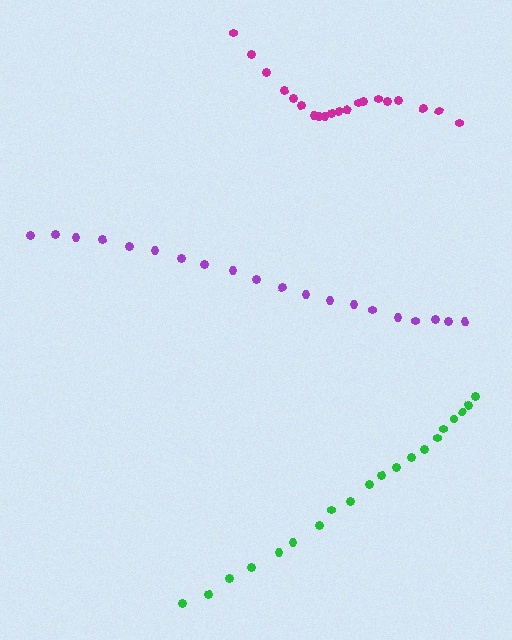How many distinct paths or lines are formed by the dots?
There are 3 distinct paths.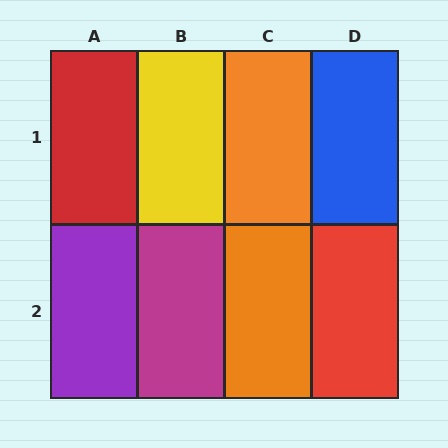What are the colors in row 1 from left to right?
Red, yellow, orange, blue.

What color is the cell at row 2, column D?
Red.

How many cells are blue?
1 cell is blue.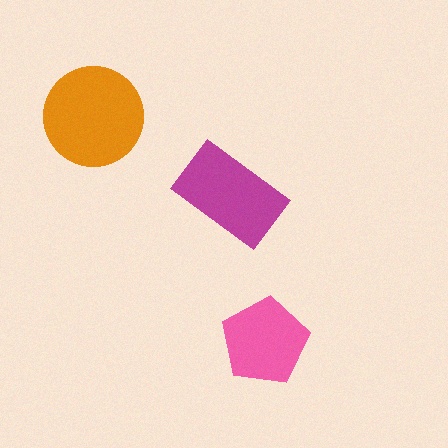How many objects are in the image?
There are 3 objects in the image.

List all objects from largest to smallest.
The orange circle, the magenta rectangle, the pink pentagon.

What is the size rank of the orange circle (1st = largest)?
1st.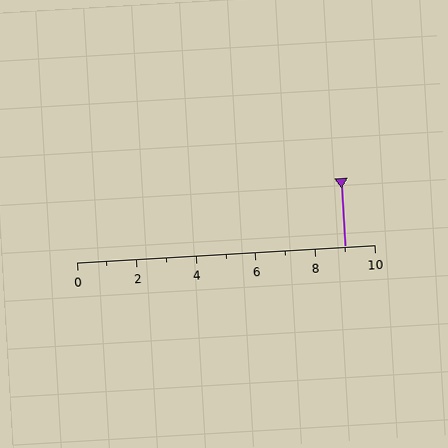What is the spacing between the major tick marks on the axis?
The major ticks are spaced 2 apart.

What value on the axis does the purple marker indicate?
The marker indicates approximately 9.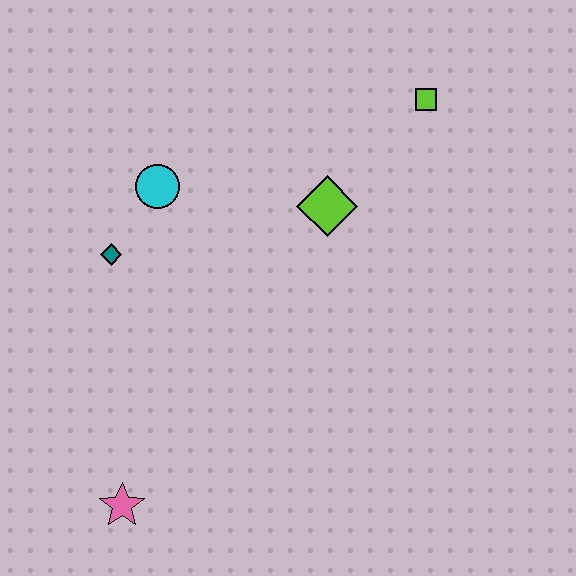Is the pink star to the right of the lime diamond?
No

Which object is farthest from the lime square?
The pink star is farthest from the lime square.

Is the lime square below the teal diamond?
No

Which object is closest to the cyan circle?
The teal diamond is closest to the cyan circle.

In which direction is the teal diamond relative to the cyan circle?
The teal diamond is below the cyan circle.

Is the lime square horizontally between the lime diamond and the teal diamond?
No